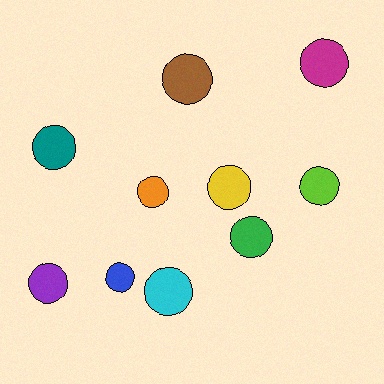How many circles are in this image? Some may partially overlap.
There are 10 circles.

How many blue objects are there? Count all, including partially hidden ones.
There is 1 blue object.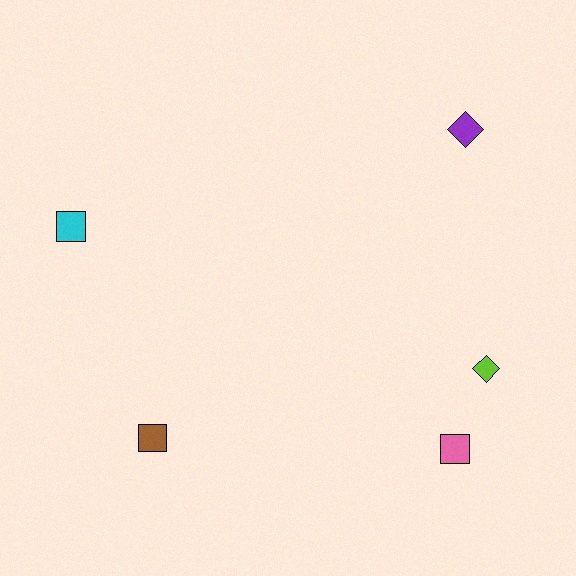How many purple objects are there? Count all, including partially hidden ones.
There is 1 purple object.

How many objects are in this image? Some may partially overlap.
There are 5 objects.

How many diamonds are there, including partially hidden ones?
There are 2 diamonds.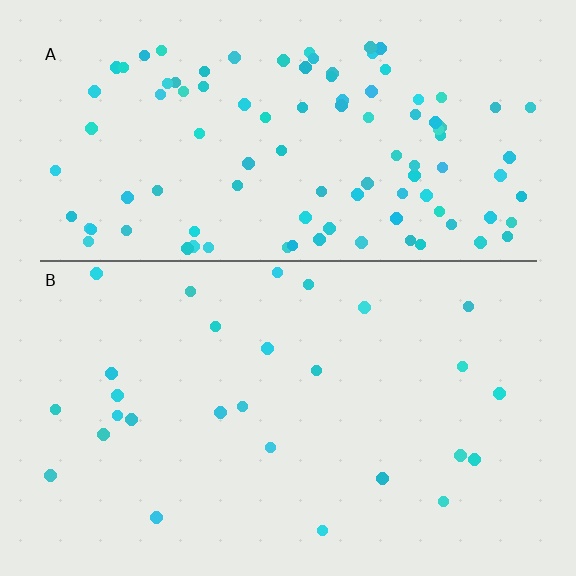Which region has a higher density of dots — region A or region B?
A (the top).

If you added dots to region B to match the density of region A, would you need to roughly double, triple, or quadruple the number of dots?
Approximately quadruple.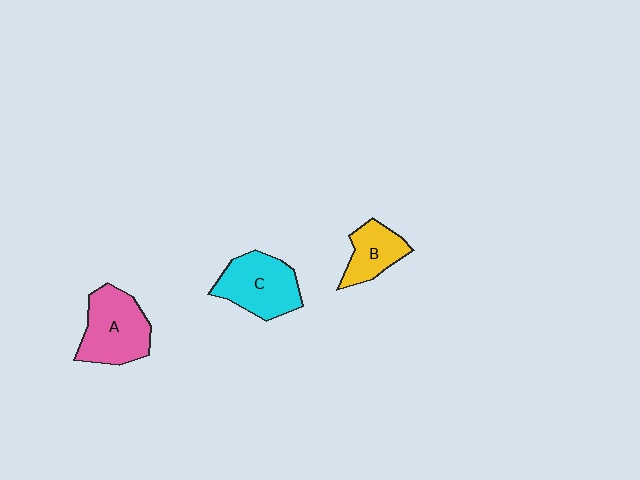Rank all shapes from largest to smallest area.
From largest to smallest: A (pink), C (cyan), B (yellow).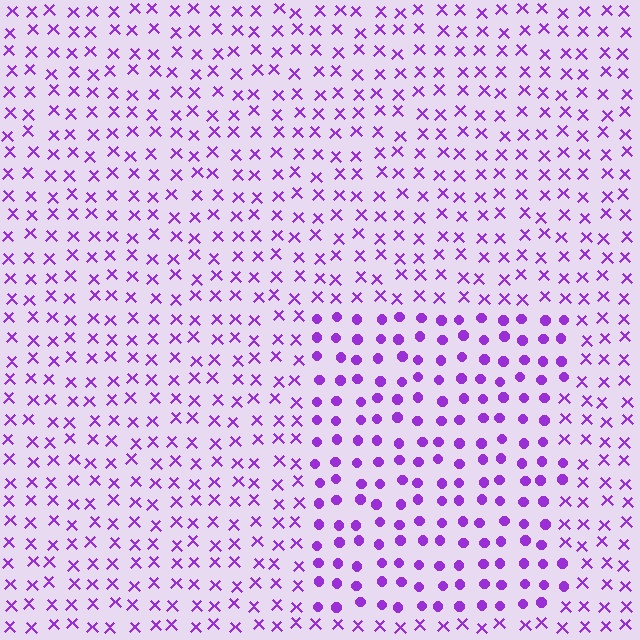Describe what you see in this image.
The image is filled with small purple elements arranged in a uniform grid. A rectangle-shaped region contains circles, while the surrounding area contains X marks. The boundary is defined purely by the change in element shape.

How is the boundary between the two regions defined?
The boundary is defined by a change in element shape: circles inside vs. X marks outside. All elements share the same color and spacing.